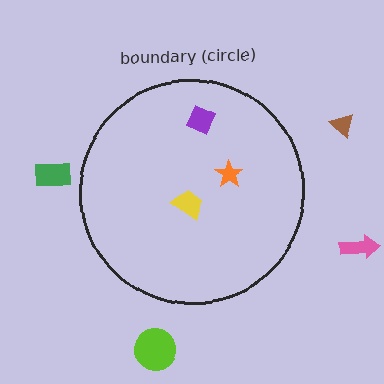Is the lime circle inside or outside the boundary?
Outside.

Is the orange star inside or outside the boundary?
Inside.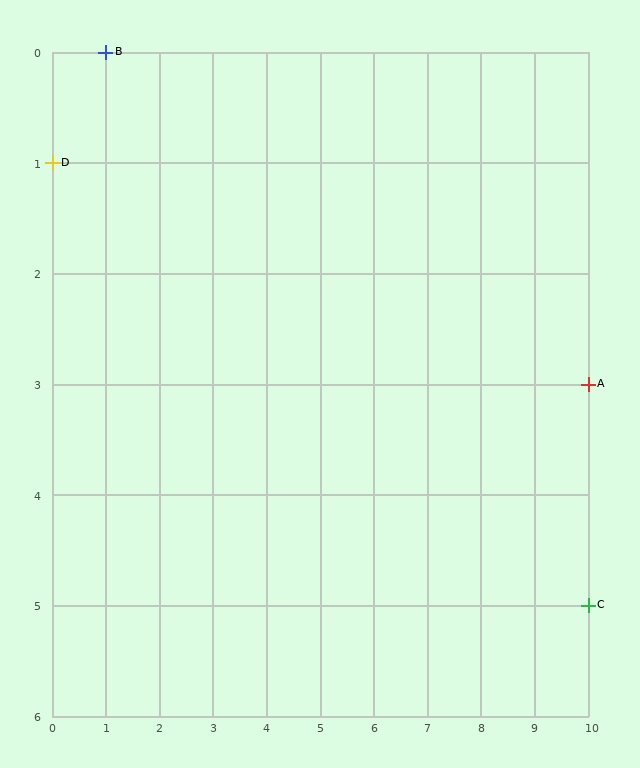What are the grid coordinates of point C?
Point C is at grid coordinates (10, 5).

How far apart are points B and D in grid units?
Points B and D are 1 column and 1 row apart (about 1.4 grid units diagonally).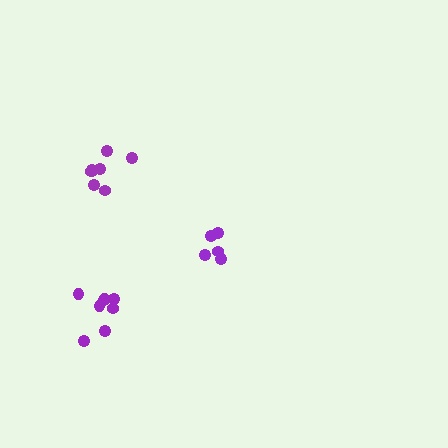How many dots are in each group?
Group 1: 8 dots, Group 2: 5 dots, Group 3: 8 dots (21 total).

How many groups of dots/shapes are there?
There are 3 groups.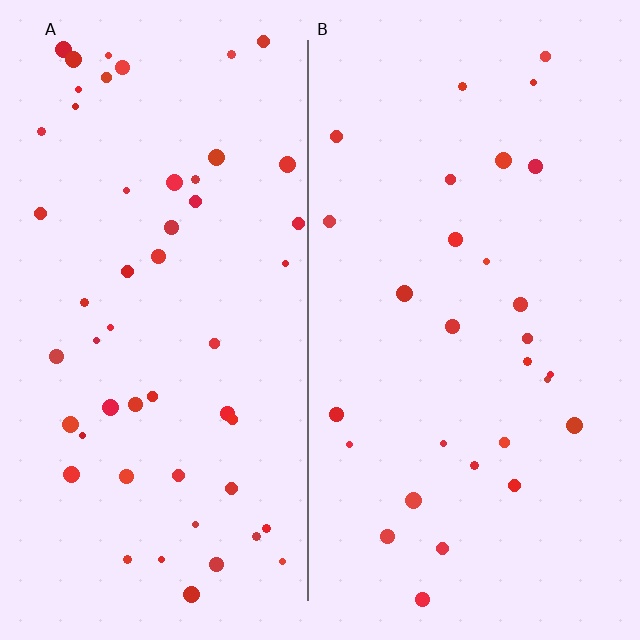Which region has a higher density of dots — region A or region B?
A (the left).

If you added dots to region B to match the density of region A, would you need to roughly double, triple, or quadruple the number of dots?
Approximately double.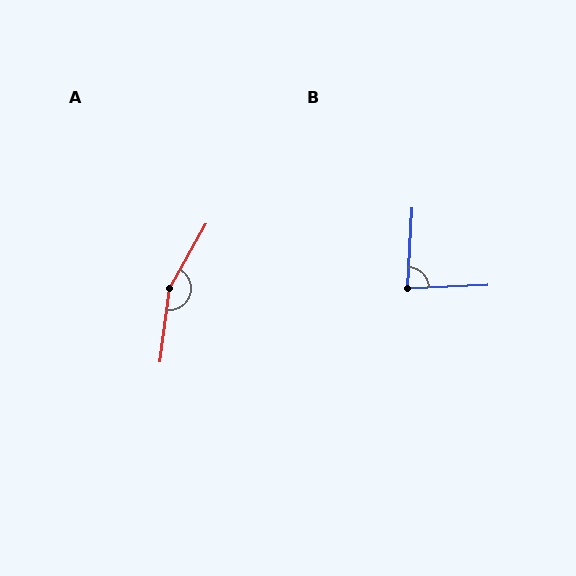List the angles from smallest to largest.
B (85°), A (158°).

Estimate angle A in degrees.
Approximately 158 degrees.